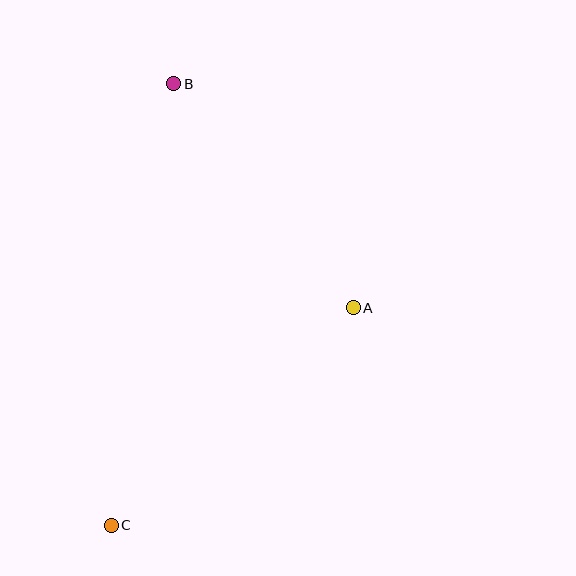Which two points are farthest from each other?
Points B and C are farthest from each other.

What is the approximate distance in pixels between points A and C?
The distance between A and C is approximately 326 pixels.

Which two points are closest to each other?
Points A and B are closest to each other.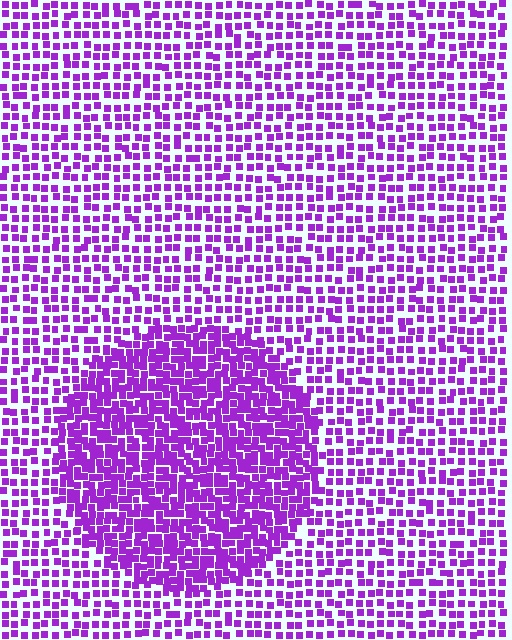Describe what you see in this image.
The image contains small purple elements arranged at two different densities. A circle-shaped region is visible where the elements are more densely packed than the surrounding area.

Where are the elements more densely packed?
The elements are more densely packed inside the circle boundary.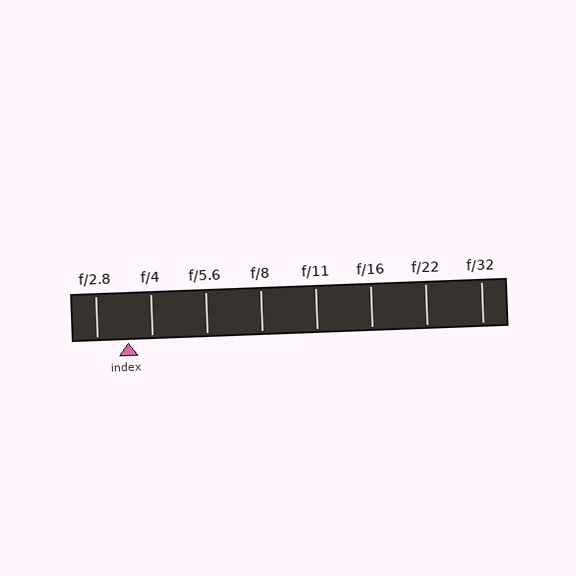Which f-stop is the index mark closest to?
The index mark is closest to f/4.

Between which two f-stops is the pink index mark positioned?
The index mark is between f/2.8 and f/4.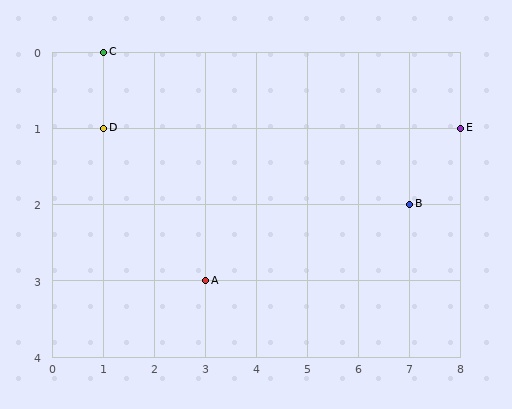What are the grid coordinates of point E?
Point E is at grid coordinates (8, 1).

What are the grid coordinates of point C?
Point C is at grid coordinates (1, 0).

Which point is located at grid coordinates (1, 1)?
Point D is at (1, 1).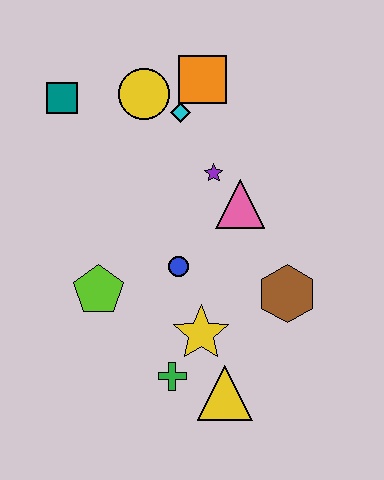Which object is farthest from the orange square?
The yellow triangle is farthest from the orange square.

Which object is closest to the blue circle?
The yellow star is closest to the blue circle.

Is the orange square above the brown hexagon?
Yes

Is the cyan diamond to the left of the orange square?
Yes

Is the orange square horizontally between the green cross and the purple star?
Yes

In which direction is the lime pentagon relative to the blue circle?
The lime pentagon is to the left of the blue circle.